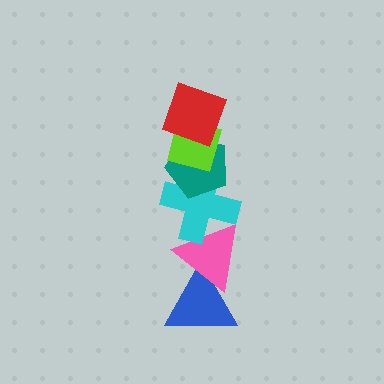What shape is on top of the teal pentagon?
The lime diamond is on top of the teal pentagon.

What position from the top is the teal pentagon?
The teal pentagon is 3rd from the top.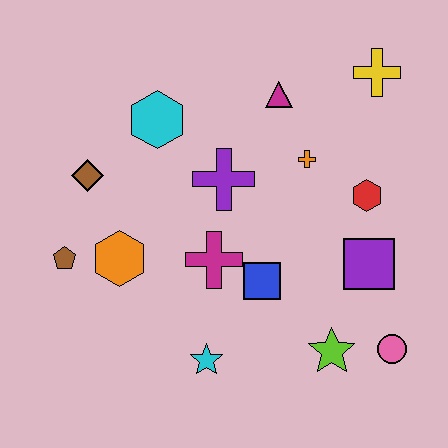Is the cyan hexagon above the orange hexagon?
Yes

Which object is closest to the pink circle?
The lime star is closest to the pink circle.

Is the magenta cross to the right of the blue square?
No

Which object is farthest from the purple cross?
The pink circle is farthest from the purple cross.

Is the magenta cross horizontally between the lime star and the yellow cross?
No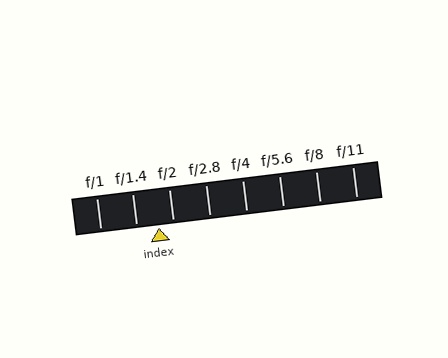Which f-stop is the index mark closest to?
The index mark is closest to f/2.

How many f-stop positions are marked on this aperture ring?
There are 8 f-stop positions marked.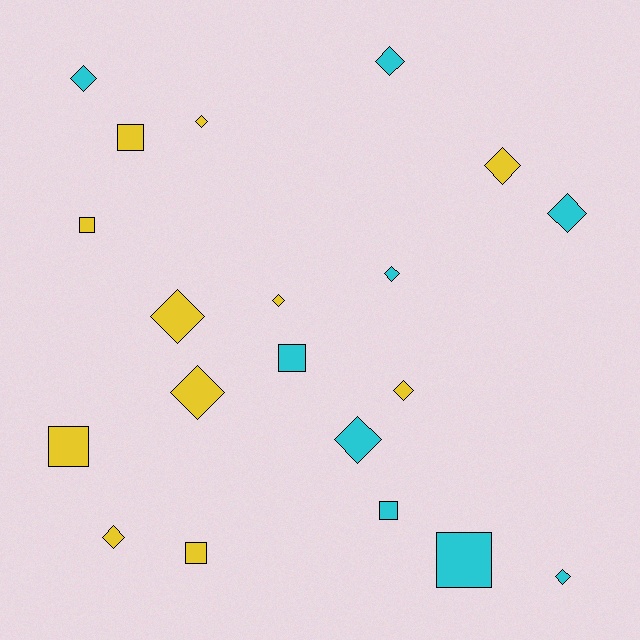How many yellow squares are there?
There are 4 yellow squares.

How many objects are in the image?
There are 20 objects.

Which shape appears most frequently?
Diamond, with 13 objects.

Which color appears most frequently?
Yellow, with 11 objects.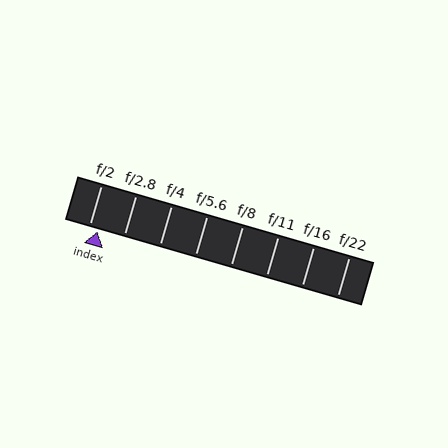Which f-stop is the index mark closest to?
The index mark is closest to f/2.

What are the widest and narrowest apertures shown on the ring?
The widest aperture shown is f/2 and the narrowest is f/22.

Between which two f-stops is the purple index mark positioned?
The index mark is between f/2 and f/2.8.